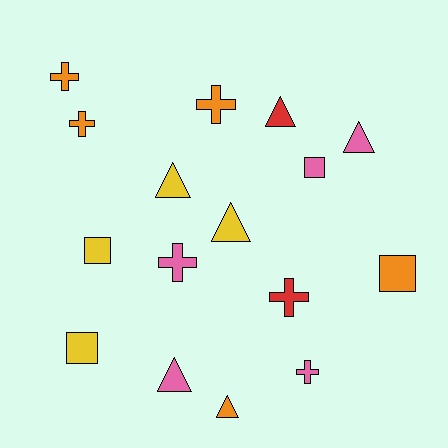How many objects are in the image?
There are 16 objects.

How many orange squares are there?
There is 1 orange square.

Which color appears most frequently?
Pink, with 5 objects.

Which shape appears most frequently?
Cross, with 6 objects.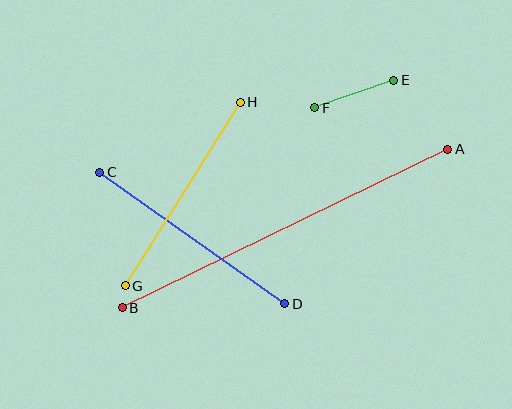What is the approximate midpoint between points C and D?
The midpoint is at approximately (192, 238) pixels.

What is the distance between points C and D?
The distance is approximately 227 pixels.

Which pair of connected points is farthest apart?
Points A and B are farthest apart.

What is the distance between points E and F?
The distance is approximately 84 pixels.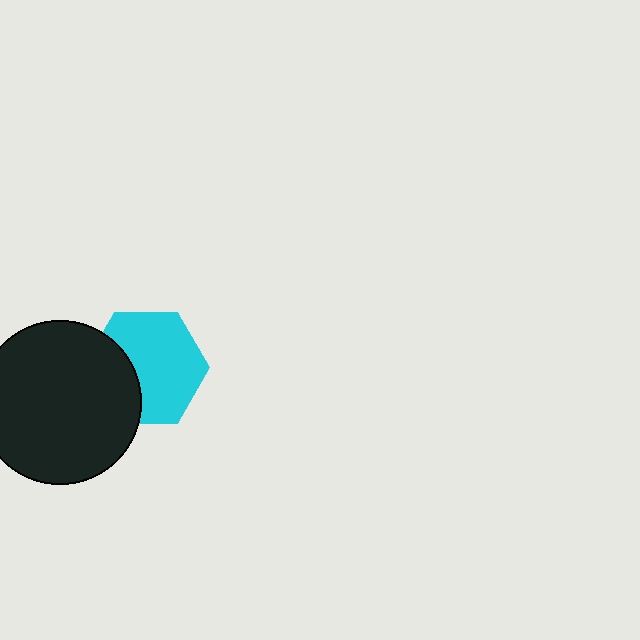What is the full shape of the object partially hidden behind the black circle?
The partially hidden object is a cyan hexagon.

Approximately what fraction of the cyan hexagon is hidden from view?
Roughly 31% of the cyan hexagon is hidden behind the black circle.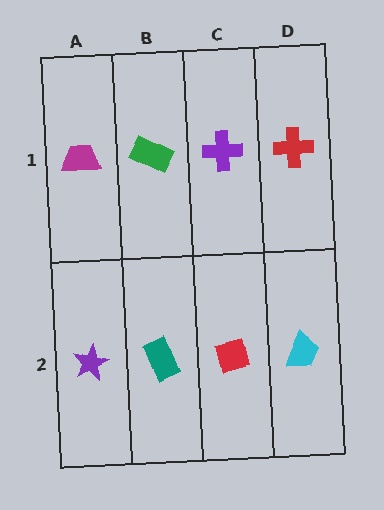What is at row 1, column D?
A red cross.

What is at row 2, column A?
A purple star.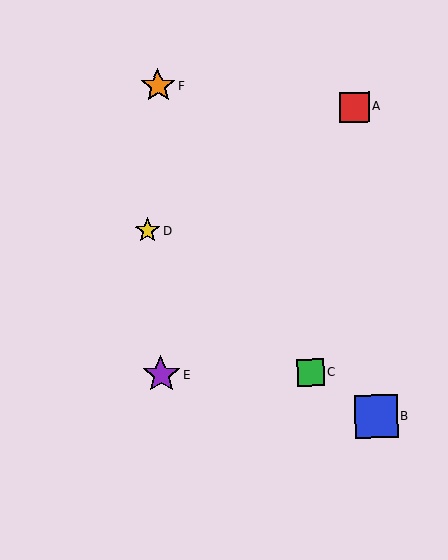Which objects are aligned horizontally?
Objects C, E are aligned horizontally.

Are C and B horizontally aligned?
No, C is at y≈372 and B is at y≈416.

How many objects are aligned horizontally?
2 objects (C, E) are aligned horizontally.